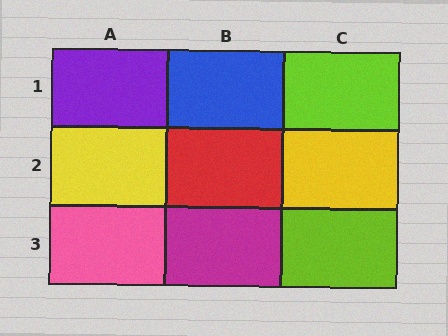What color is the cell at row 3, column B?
Magenta.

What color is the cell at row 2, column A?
Yellow.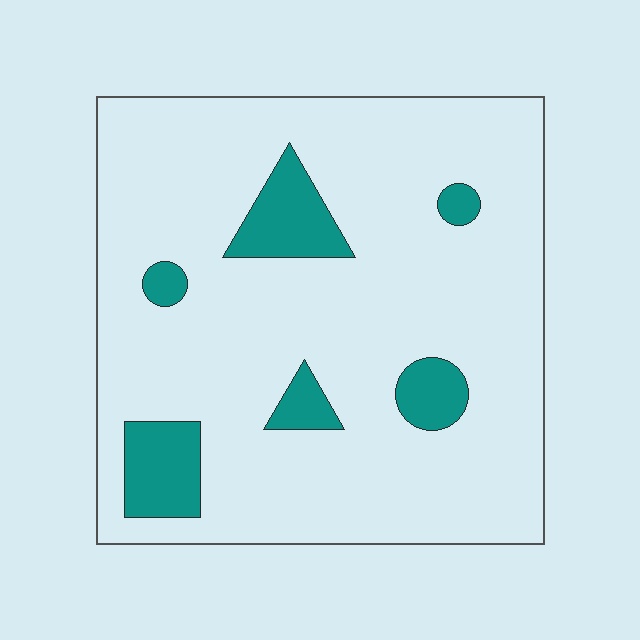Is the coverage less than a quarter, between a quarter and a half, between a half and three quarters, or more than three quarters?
Less than a quarter.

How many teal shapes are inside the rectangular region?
6.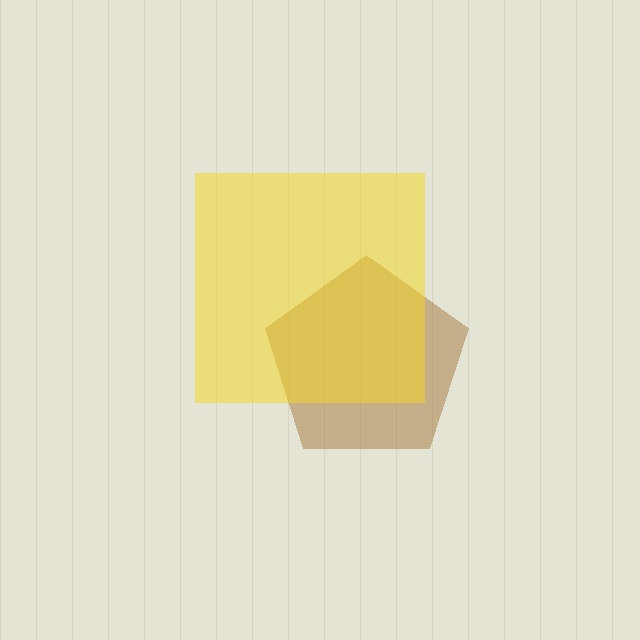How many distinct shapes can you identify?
There are 2 distinct shapes: a brown pentagon, a yellow square.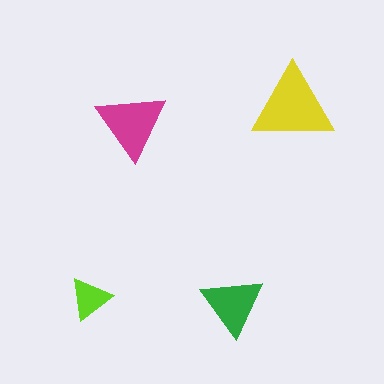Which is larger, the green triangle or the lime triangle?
The green one.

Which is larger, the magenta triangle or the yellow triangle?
The yellow one.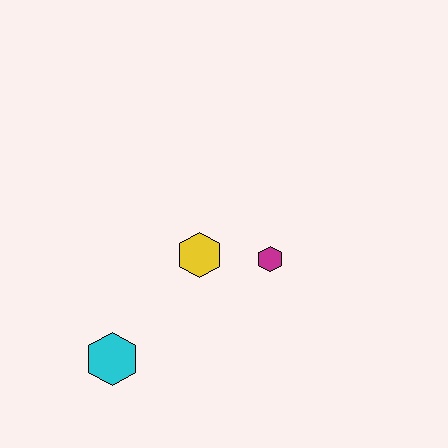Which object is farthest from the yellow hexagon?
The cyan hexagon is farthest from the yellow hexagon.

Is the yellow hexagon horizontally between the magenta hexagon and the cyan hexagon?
Yes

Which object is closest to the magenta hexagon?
The yellow hexagon is closest to the magenta hexagon.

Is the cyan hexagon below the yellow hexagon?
Yes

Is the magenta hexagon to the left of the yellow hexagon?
No